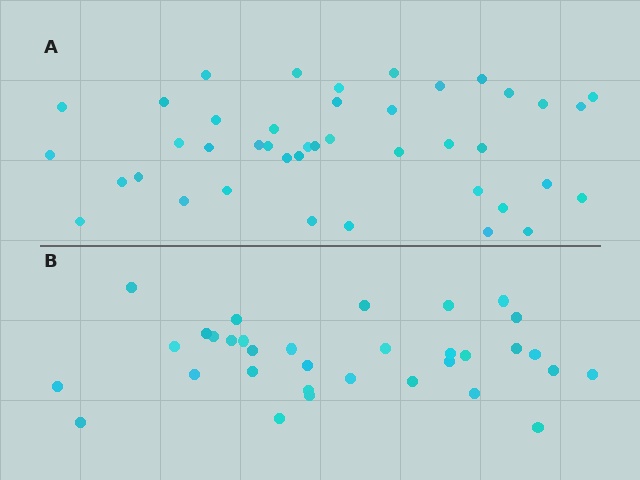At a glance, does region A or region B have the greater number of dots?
Region A (the top region) has more dots.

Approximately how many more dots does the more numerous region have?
Region A has roughly 8 or so more dots than region B.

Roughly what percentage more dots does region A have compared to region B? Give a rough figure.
About 25% more.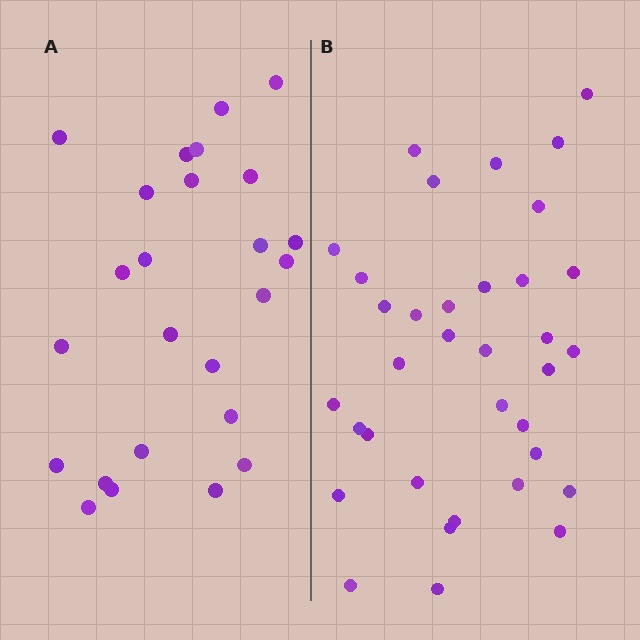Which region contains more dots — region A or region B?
Region B (the right region) has more dots.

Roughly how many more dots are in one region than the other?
Region B has roughly 10 or so more dots than region A.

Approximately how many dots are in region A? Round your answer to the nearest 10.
About 20 dots. (The exact count is 25, which rounds to 20.)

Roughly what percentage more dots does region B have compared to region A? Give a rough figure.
About 40% more.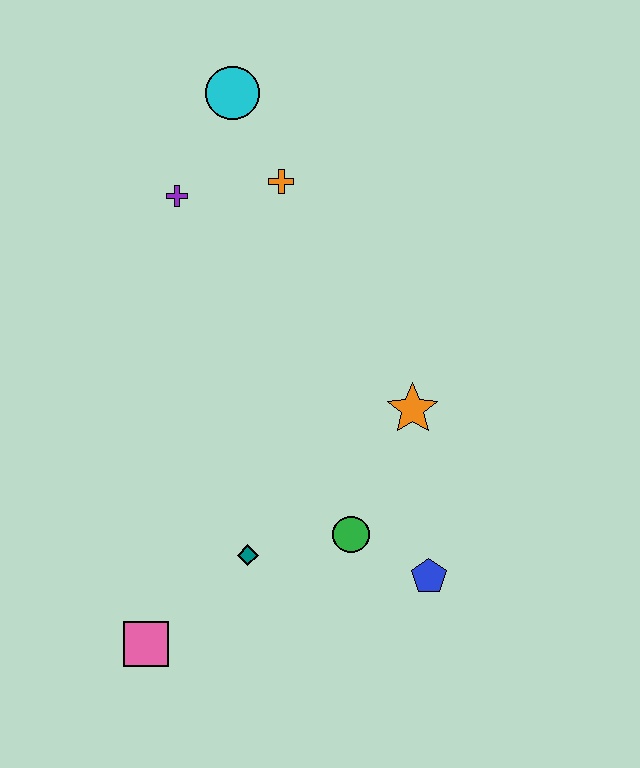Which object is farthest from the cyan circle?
The pink square is farthest from the cyan circle.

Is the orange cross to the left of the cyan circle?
No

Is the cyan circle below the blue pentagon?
No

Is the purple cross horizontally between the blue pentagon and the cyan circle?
No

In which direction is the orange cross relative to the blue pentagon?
The orange cross is above the blue pentagon.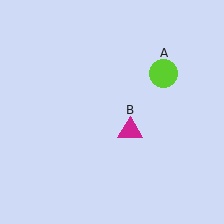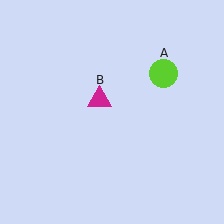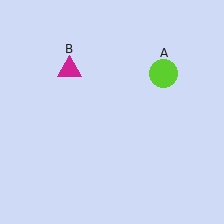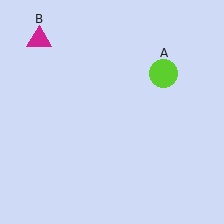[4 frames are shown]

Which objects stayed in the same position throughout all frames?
Lime circle (object A) remained stationary.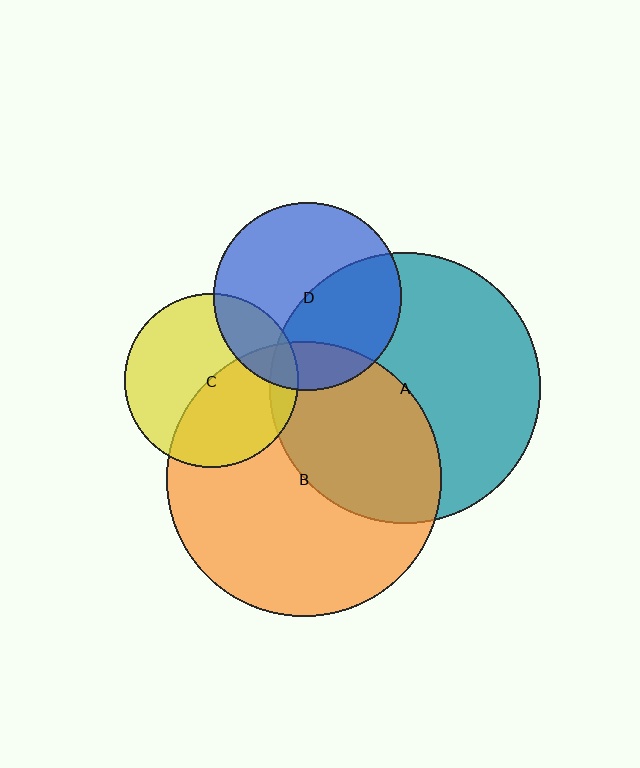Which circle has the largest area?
Circle B (orange).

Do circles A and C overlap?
Yes.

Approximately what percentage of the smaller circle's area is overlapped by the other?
Approximately 10%.